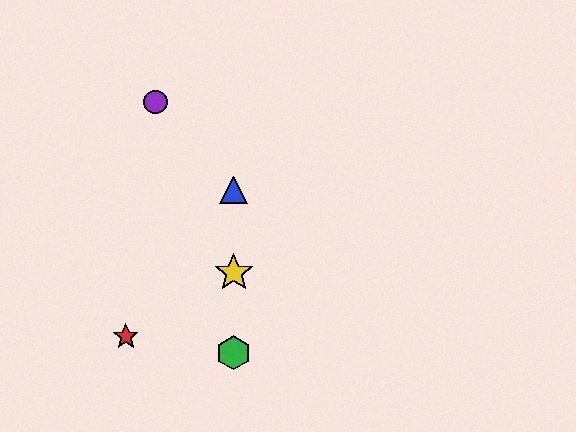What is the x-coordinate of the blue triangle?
The blue triangle is at x≈234.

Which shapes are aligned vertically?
The blue triangle, the green hexagon, the yellow star are aligned vertically.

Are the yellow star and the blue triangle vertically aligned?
Yes, both are at x≈234.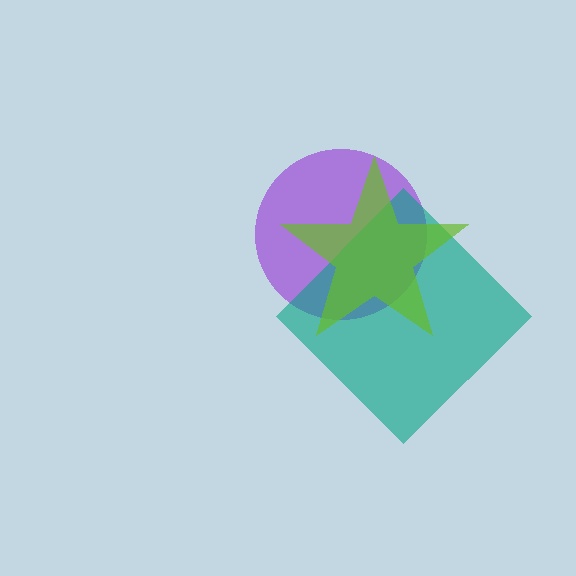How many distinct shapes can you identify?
There are 3 distinct shapes: a purple circle, a teal diamond, a lime star.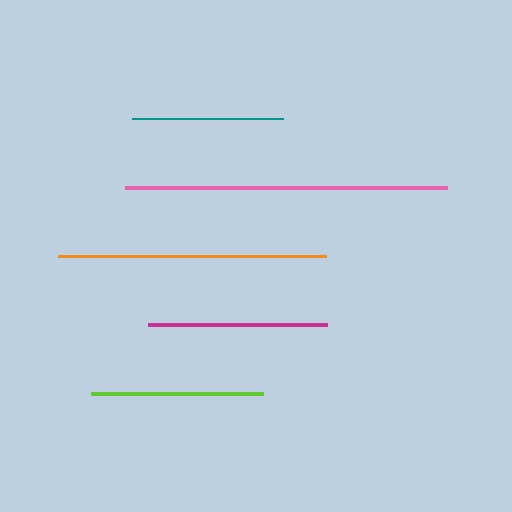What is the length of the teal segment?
The teal segment is approximately 151 pixels long.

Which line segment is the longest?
The pink line is the longest at approximately 322 pixels.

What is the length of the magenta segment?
The magenta segment is approximately 179 pixels long.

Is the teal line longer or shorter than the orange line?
The orange line is longer than the teal line.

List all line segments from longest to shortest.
From longest to shortest: pink, orange, magenta, lime, teal.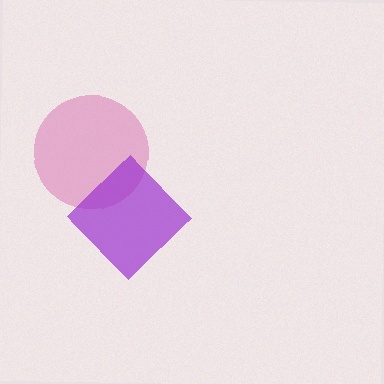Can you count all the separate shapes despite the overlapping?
Yes, there are 2 separate shapes.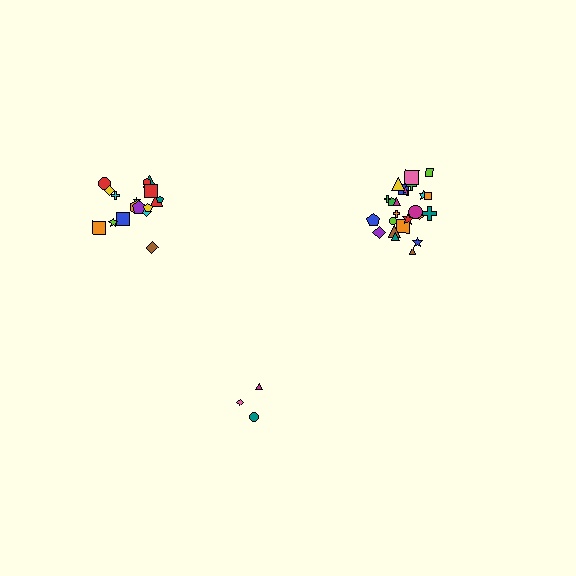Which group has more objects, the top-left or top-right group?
The top-right group.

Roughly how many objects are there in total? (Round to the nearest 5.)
Roughly 45 objects in total.